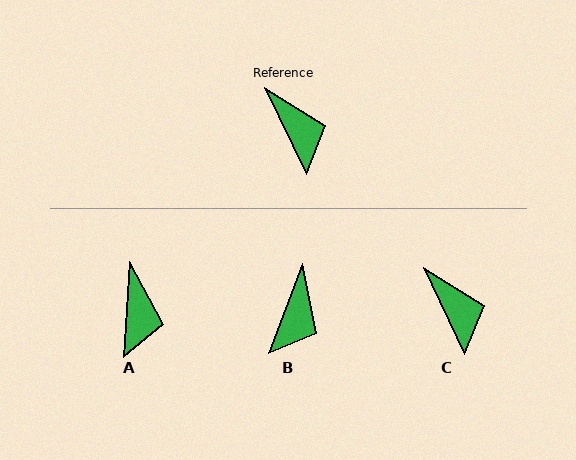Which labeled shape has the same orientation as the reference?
C.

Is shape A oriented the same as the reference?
No, it is off by about 29 degrees.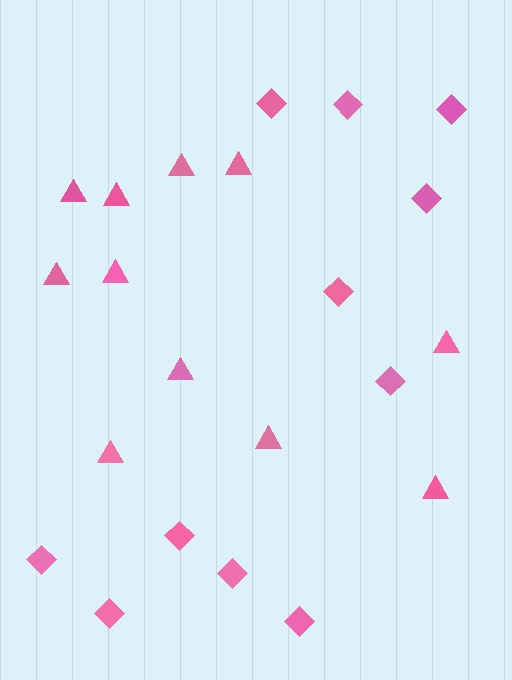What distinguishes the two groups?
There are 2 groups: one group of diamonds (11) and one group of triangles (11).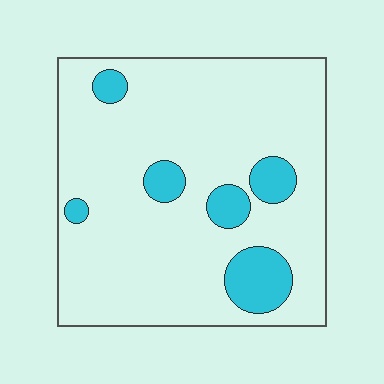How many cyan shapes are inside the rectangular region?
6.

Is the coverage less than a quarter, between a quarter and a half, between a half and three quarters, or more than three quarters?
Less than a quarter.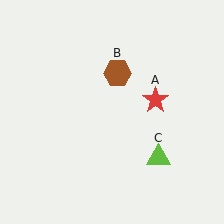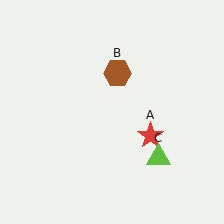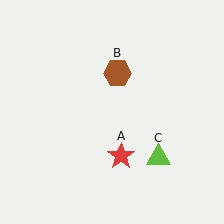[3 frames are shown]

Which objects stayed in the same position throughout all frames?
Brown hexagon (object B) and lime triangle (object C) remained stationary.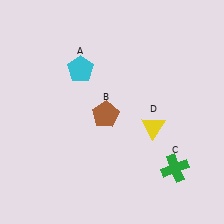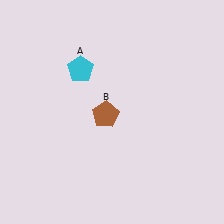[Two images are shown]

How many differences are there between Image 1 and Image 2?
There are 2 differences between the two images.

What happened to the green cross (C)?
The green cross (C) was removed in Image 2. It was in the bottom-right area of Image 1.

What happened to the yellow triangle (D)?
The yellow triangle (D) was removed in Image 2. It was in the bottom-right area of Image 1.